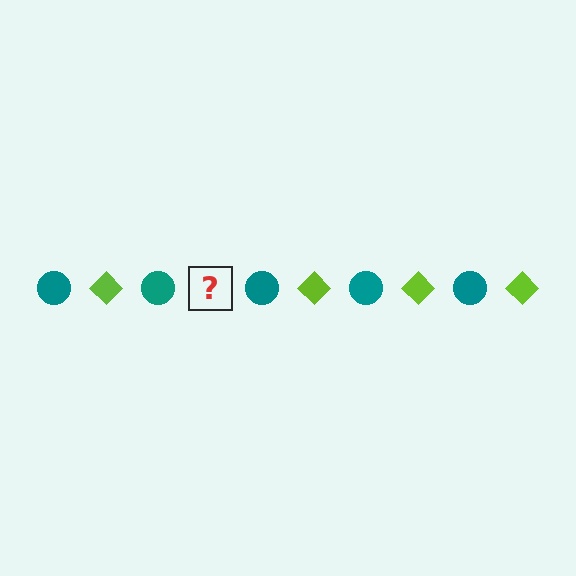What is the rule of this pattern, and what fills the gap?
The rule is that the pattern alternates between teal circle and lime diamond. The gap should be filled with a lime diamond.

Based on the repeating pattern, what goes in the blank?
The blank should be a lime diamond.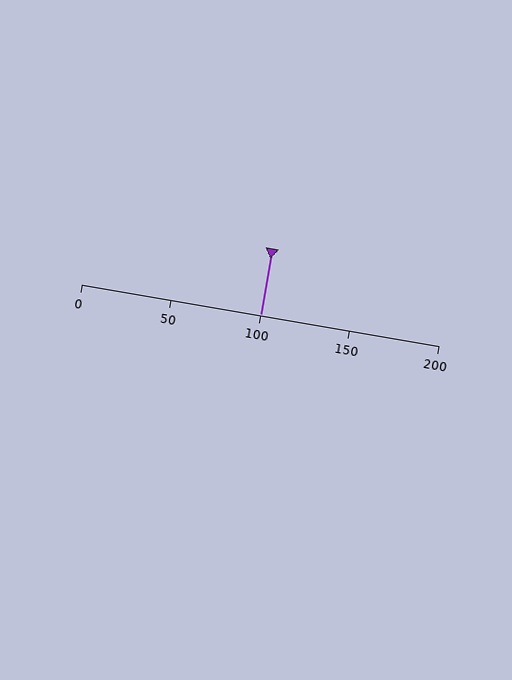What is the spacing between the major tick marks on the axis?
The major ticks are spaced 50 apart.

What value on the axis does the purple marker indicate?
The marker indicates approximately 100.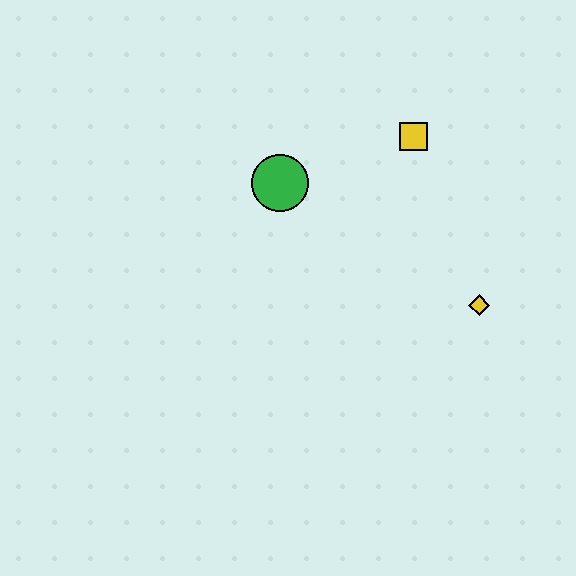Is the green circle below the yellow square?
Yes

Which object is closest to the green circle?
The yellow square is closest to the green circle.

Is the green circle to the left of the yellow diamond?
Yes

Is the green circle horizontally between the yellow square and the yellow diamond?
No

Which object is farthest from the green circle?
The yellow diamond is farthest from the green circle.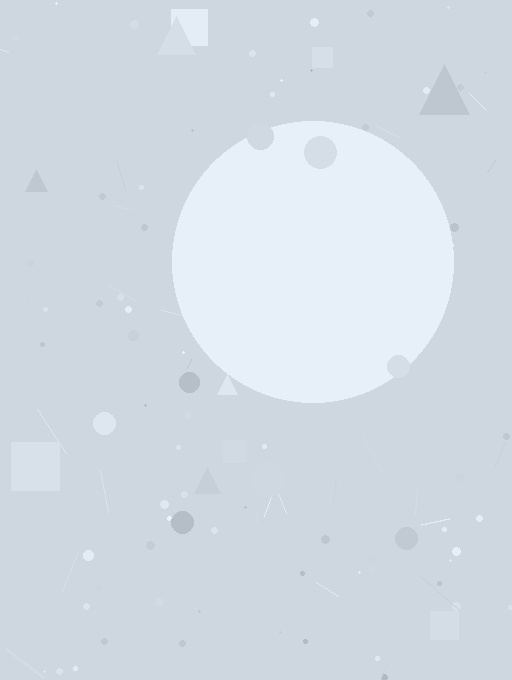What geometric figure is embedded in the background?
A circle is embedded in the background.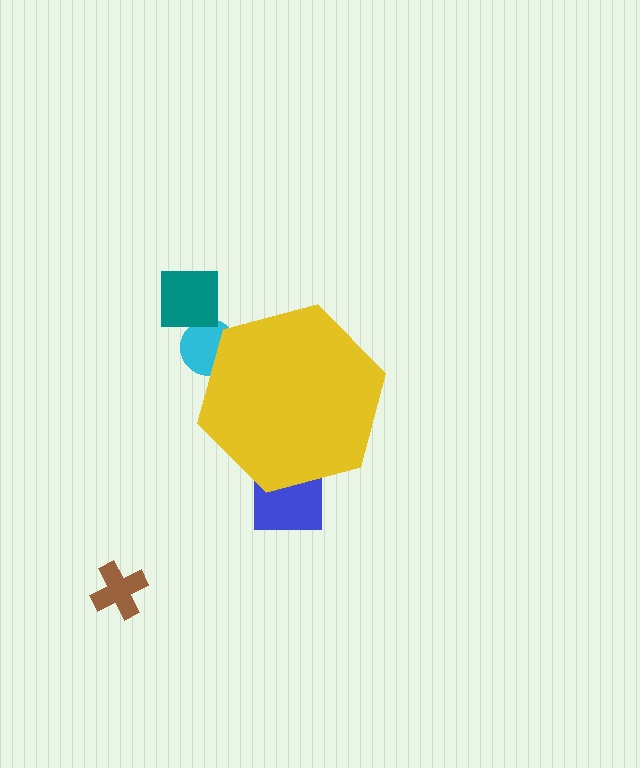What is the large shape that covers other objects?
A yellow hexagon.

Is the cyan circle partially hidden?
Yes, the cyan circle is partially hidden behind the yellow hexagon.